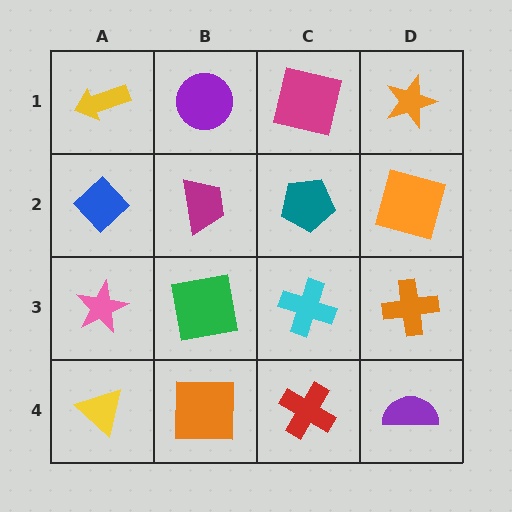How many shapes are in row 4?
4 shapes.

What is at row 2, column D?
An orange square.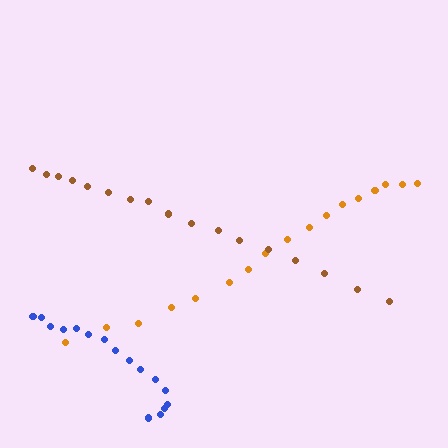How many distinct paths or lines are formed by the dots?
There are 3 distinct paths.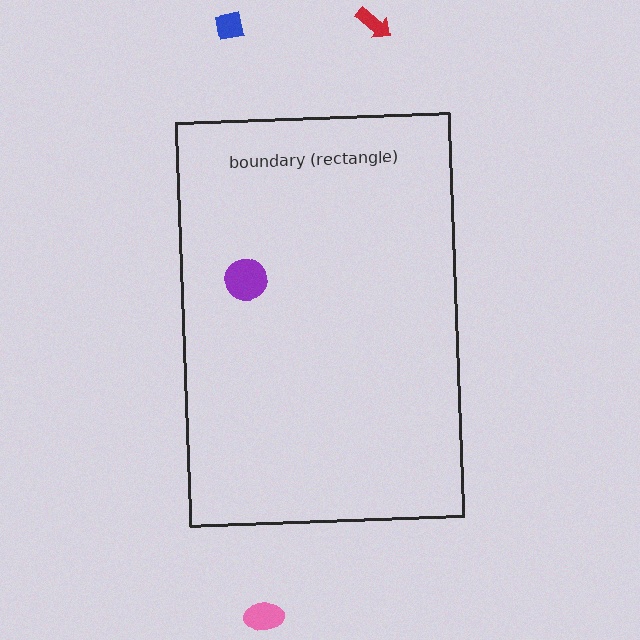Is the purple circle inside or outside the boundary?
Inside.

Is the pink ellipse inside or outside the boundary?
Outside.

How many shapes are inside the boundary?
1 inside, 3 outside.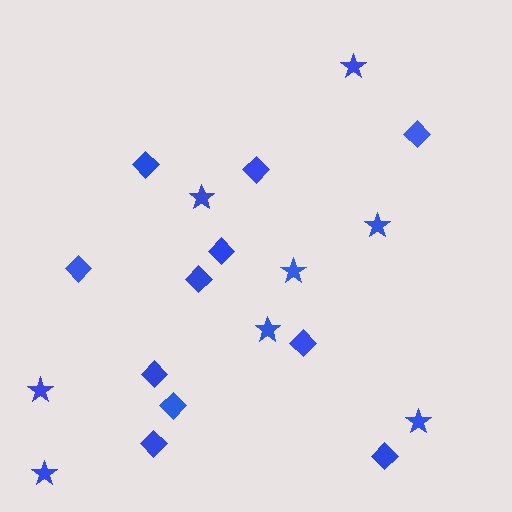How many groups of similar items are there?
There are 2 groups: one group of stars (8) and one group of diamonds (11).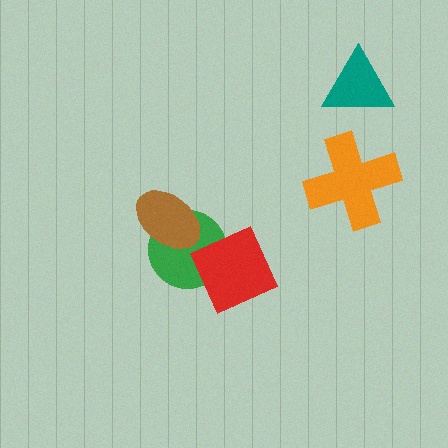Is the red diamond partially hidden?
No, no other shape covers it.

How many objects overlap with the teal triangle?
0 objects overlap with the teal triangle.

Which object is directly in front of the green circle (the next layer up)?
The brown ellipse is directly in front of the green circle.